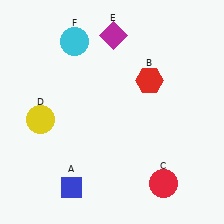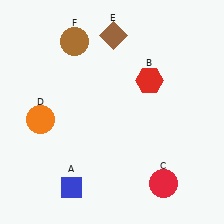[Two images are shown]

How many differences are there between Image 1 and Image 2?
There are 3 differences between the two images.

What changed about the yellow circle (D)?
In Image 1, D is yellow. In Image 2, it changed to orange.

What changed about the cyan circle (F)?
In Image 1, F is cyan. In Image 2, it changed to brown.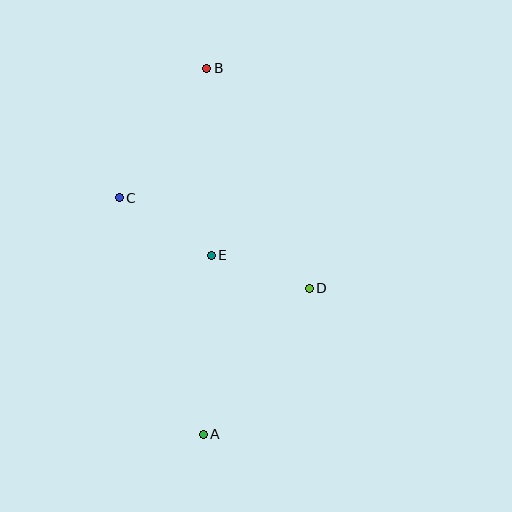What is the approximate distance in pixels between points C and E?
The distance between C and E is approximately 109 pixels.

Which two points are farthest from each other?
Points A and B are farthest from each other.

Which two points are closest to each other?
Points D and E are closest to each other.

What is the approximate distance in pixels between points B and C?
The distance between B and C is approximately 156 pixels.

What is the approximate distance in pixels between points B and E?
The distance between B and E is approximately 187 pixels.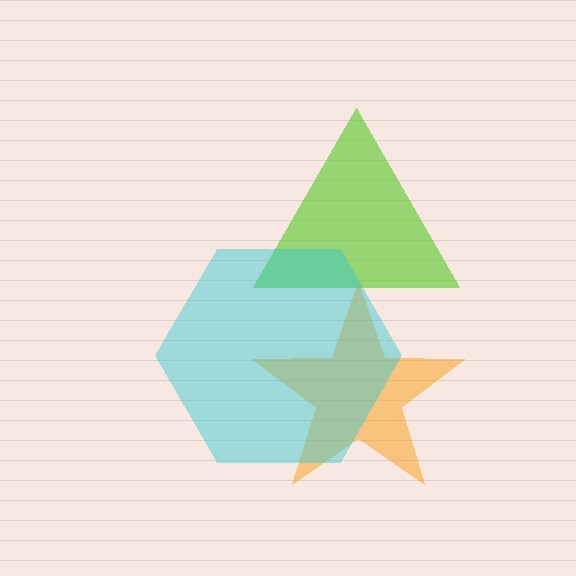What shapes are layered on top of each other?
The layered shapes are: a lime triangle, an orange star, a cyan hexagon.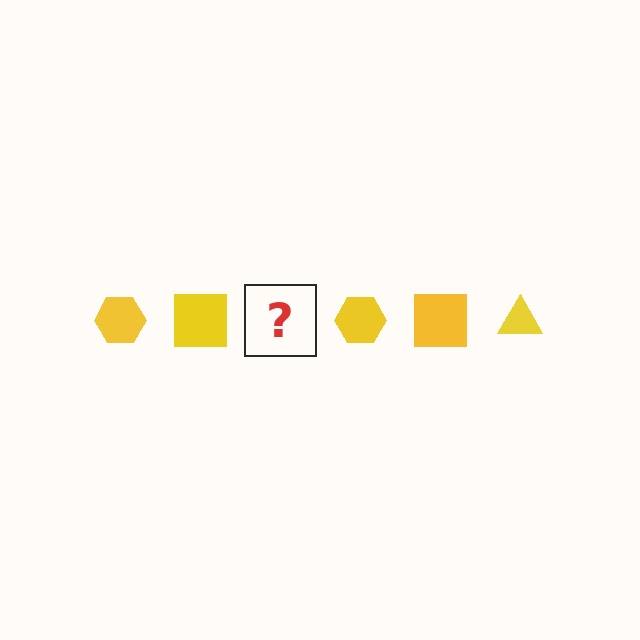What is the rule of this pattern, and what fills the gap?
The rule is that the pattern cycles through hexagon, square, triangle shapes in yellow. The gap should be filled with a yellow triangle.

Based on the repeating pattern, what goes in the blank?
The blank should be a yellow triangle.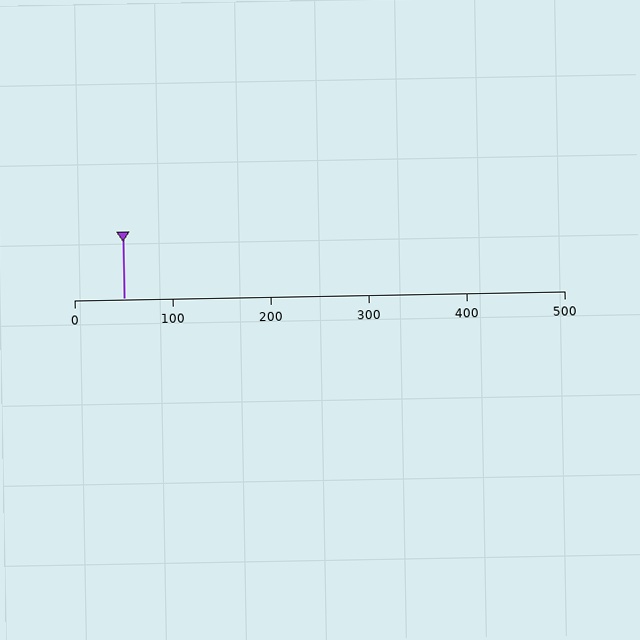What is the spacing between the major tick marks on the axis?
The major ticks are spaced 100 apart.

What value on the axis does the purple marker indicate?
The marker indicates approximately 50.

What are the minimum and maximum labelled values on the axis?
The axis runs from 0 to 500.